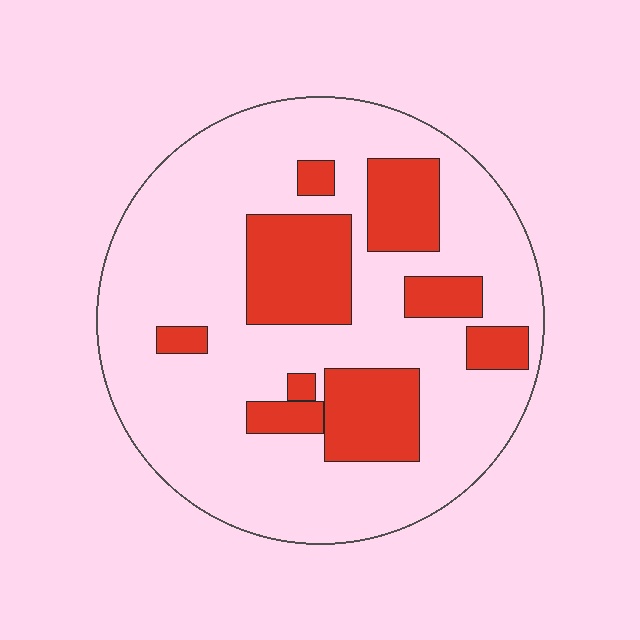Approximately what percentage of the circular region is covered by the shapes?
Approximately 25%.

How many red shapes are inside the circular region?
9.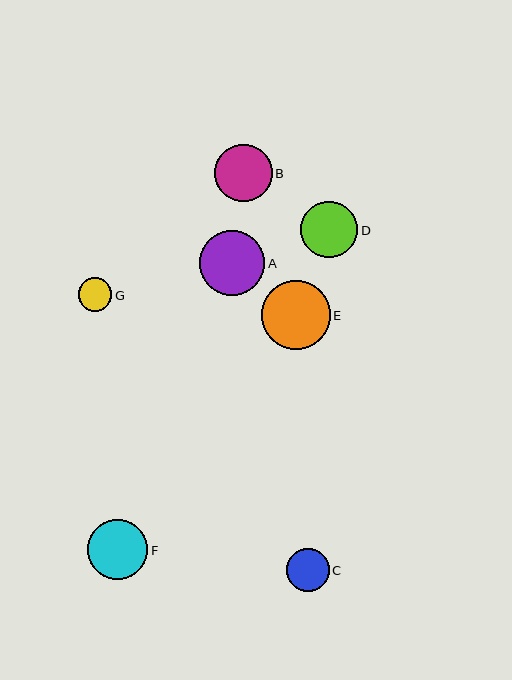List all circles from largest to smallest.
From largest to smallest: E, A, F, B, D, C, G.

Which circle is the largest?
Circle E is the largest with a size of approximately 68 pixels.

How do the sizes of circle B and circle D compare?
Circle B and circle D are approximately the same size.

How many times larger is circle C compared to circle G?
Circle C is approximately 1.3 times the size of circle G.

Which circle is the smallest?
Circle G is the smallest with a size of approximately 33 pixels.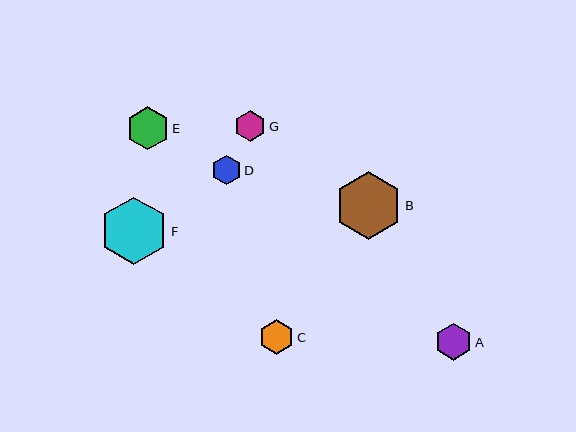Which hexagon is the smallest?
Hexagon D is the smallest with a size of approximately 29 pixels.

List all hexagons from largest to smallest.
From largest to smallest: F, B, E, A, C, G, D.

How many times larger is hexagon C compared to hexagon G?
Hexagon C is approximately 1.1 times the size of hexagon G.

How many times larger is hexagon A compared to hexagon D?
Hexagon A is approximately 1.2 times the size of hexagon D.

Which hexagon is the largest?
Hexagon F is the largest with a size of approximately 67 pixels.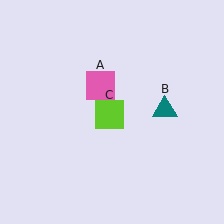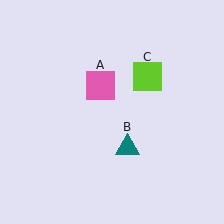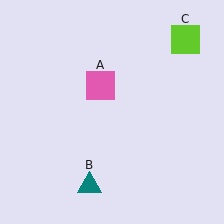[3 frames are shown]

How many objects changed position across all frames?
2 objects changed position: teal triangle (object B), lime square (object C).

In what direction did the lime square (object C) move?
The lime square (object C) moved up and to the right.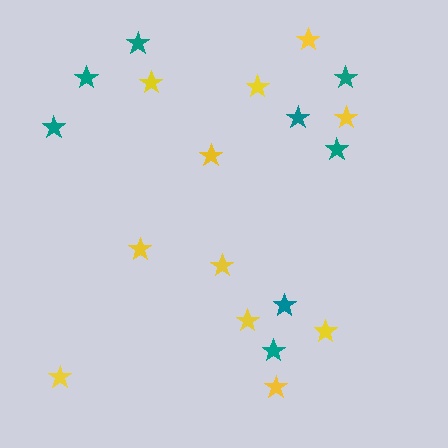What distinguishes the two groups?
There are 2 groups: one group of yellow stars (11) and one group of teal stars (8).